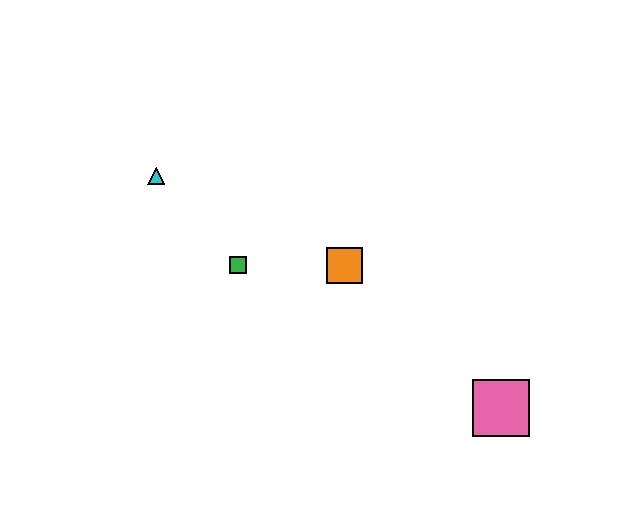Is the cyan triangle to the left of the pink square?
Yes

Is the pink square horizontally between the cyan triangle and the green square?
No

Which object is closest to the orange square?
The green square is closest to the orange square.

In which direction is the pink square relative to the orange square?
The pink square is to the right of the orange square.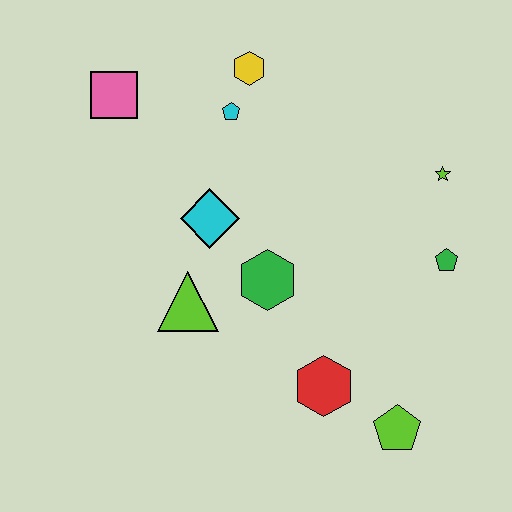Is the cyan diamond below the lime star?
Yes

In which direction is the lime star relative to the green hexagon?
The lime star is to the right of the green hexagon.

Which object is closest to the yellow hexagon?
The cyan pentagon is closest to the yellow hexagon.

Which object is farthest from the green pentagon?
The pink square is farthest from the green pentagon.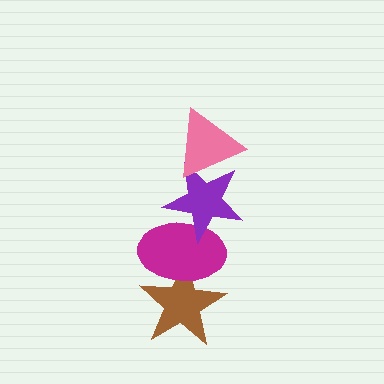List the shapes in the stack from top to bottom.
From top to bottom: the pink triangle, the purple star, the magenta ellipse, the brown star.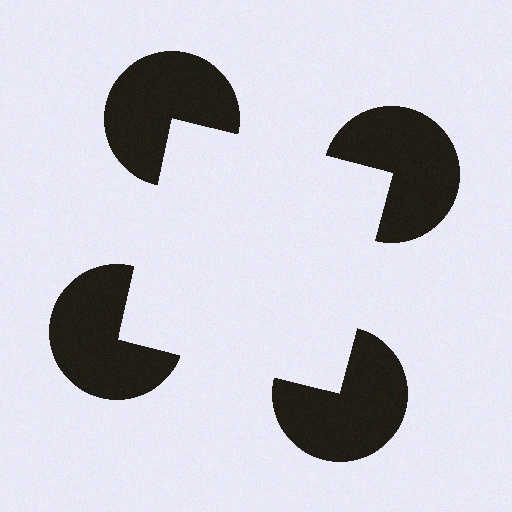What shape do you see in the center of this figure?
An illusory square — its edges are inferred from the aligned wedge cuts in the pac-man discs, not physically drawn.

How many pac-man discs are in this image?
There are 4 — one at each vertex of the illusory square.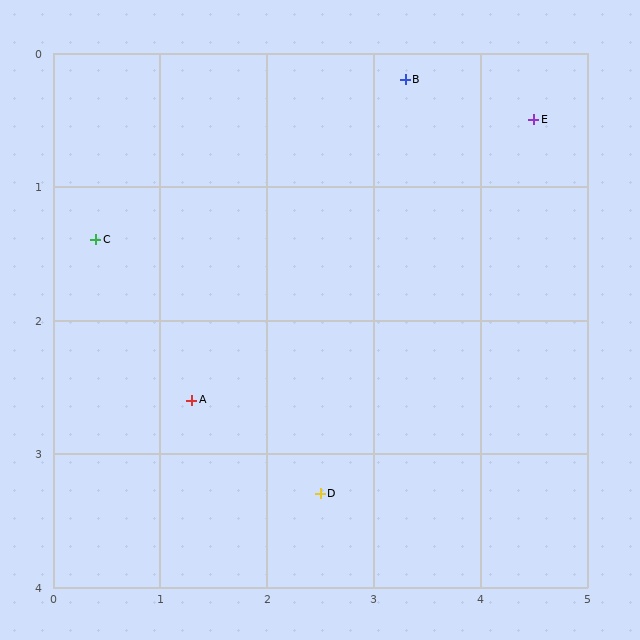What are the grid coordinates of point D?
Point D is at approximately (2.5, 3.3).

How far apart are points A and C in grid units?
Points A and C are about 1.5 grid units apart.